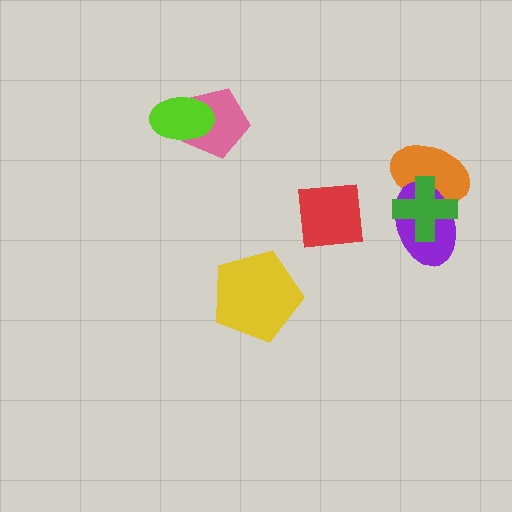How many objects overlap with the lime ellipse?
1 object overlaps with the lime ellipse.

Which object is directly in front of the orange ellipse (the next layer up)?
The purple ellipse is directly in front of the orange ellipse.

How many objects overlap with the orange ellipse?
2 objects overlap with the orange ellipse.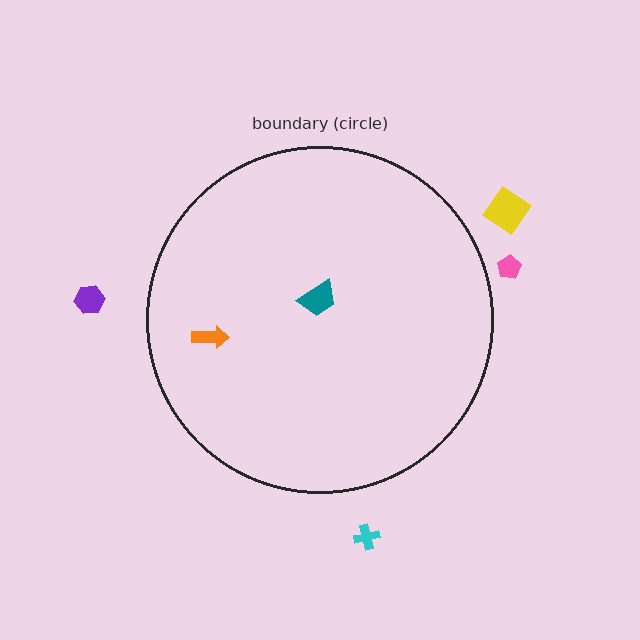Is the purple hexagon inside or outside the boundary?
Outside.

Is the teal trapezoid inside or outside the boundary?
Inside.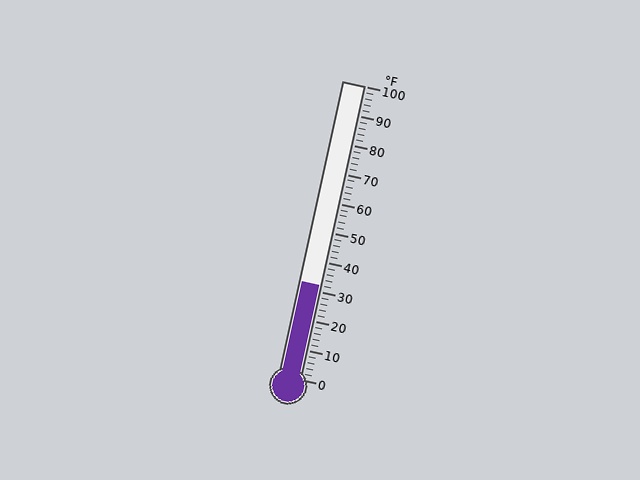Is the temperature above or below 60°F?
The temperature is below 60°F.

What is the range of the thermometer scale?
The thermometer scale ranges from 0°F to 100°F.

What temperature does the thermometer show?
The thermometer shows approximately 32°F.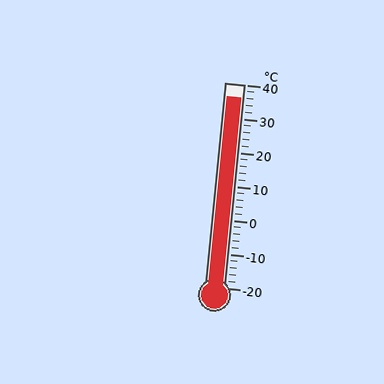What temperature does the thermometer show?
The thermometer shows approximately 36°C.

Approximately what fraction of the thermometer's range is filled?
The thermometer is filled to approximately 95% of its range.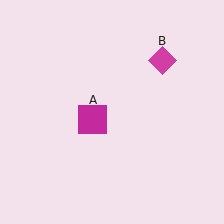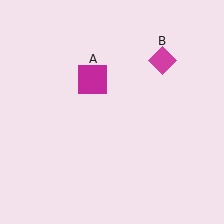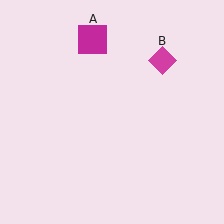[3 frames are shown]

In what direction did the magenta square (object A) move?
The magenta square (object A) moved up.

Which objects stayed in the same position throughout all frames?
Magenta diamond (object B) remained stationary.